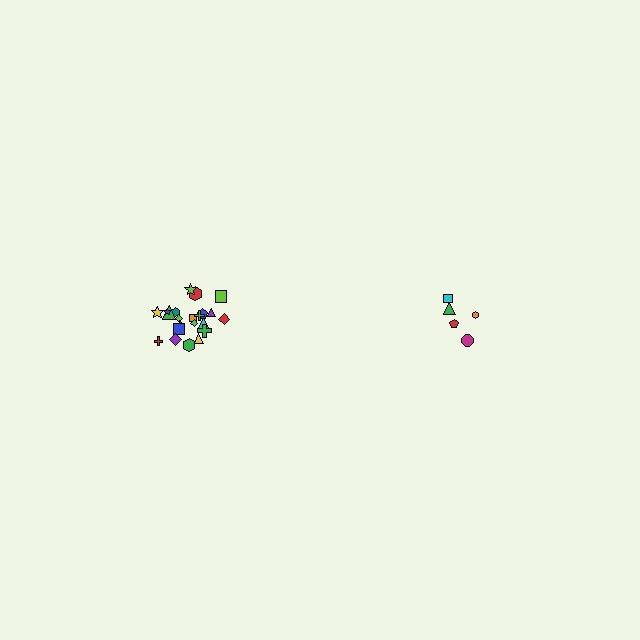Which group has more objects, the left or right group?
The left group.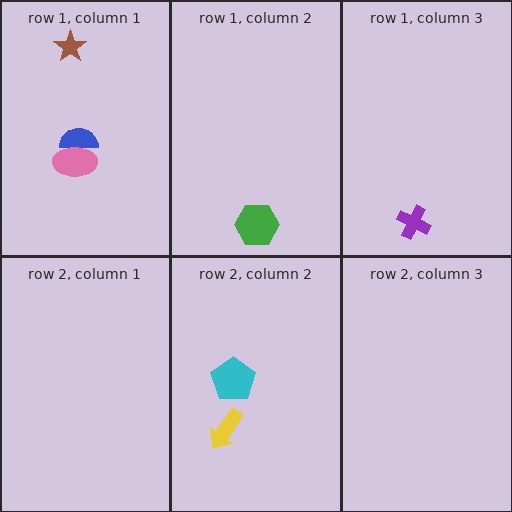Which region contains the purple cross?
The row 1, column 3 region.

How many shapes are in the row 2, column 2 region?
2.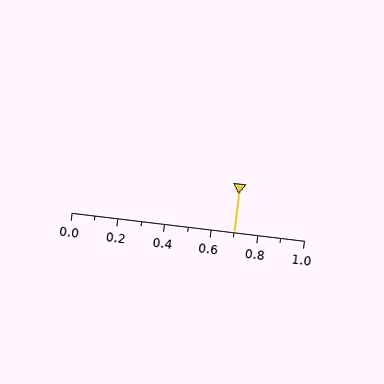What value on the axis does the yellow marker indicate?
The marker indicates approximately 0.7.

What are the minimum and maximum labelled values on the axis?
The axis runs from 0.0 to 1.0.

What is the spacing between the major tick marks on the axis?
The major ticks are spaced 0.2 apart.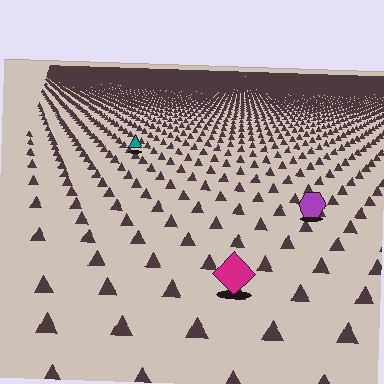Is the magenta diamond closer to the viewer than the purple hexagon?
Yes. The magenta diamond is closer — you can tell from the texture gradient: the ground texture is coarser near it.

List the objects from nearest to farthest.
From nearest to farthest: the magenta diamond, the purple hexagon, the teal triangle.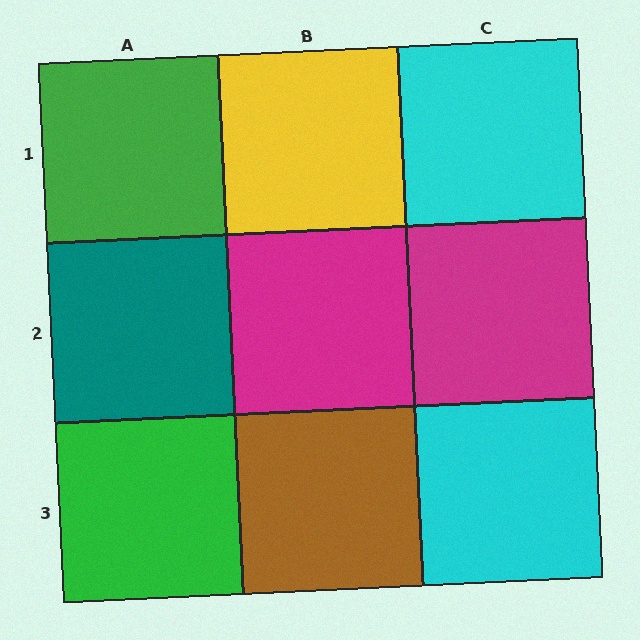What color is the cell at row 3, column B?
Brown.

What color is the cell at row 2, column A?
Teal.